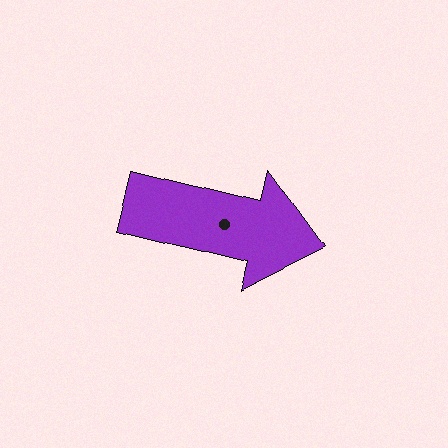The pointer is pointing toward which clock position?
Roughly 3 o'clock.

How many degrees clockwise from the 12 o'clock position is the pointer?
Approximately 104 degrees.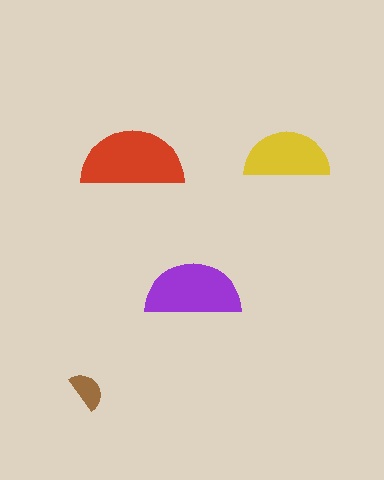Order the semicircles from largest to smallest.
the red one, the purple one, the yellow one, the brown one.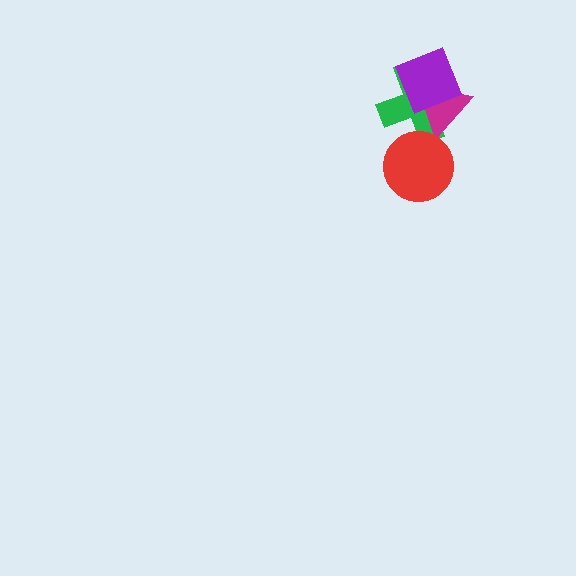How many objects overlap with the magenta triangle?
2 objects overlap with the magenta triangle.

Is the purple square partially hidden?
No, no other shape covers it.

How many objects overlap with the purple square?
2 objects overlap with the purple square.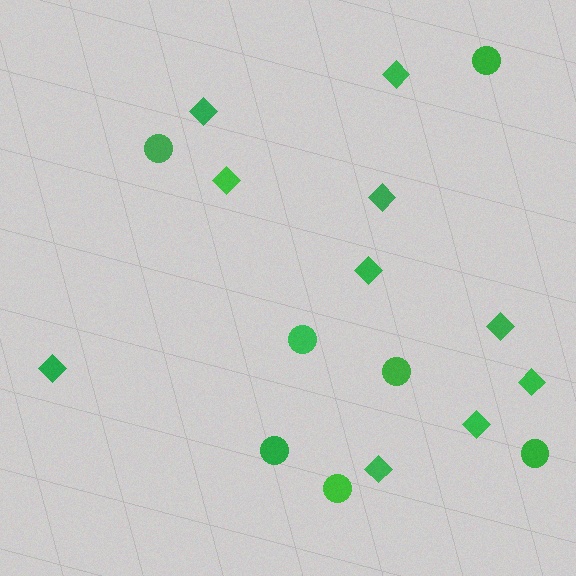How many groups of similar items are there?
There are 2 groups: one group of diamonds (10) and one group of circles (7).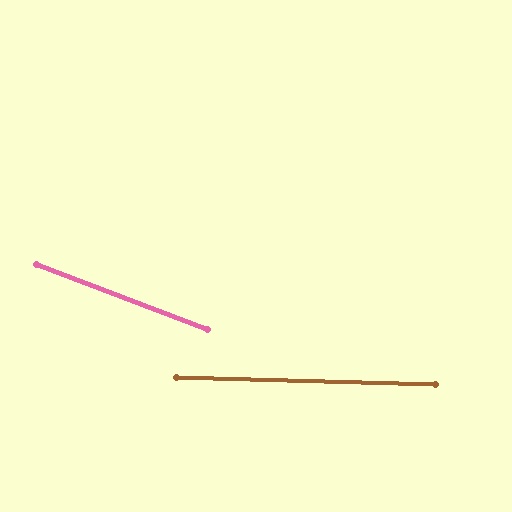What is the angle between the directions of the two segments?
Approximately 19 degrees.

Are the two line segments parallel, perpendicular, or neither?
Neither parallel nor perpendicular — they differ by about 19°.